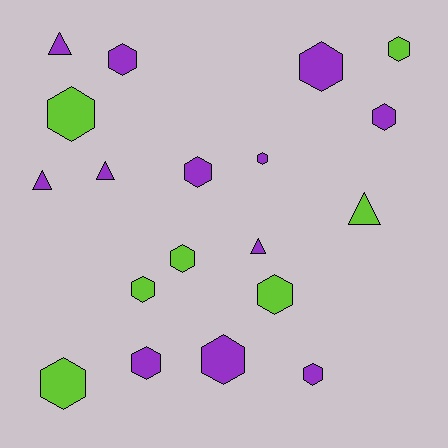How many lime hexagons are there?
There are 6 lime hexagons.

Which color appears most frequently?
Purple, with 12 objects.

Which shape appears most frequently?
Hexagon, with 14 objects.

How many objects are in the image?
There are 19 objects.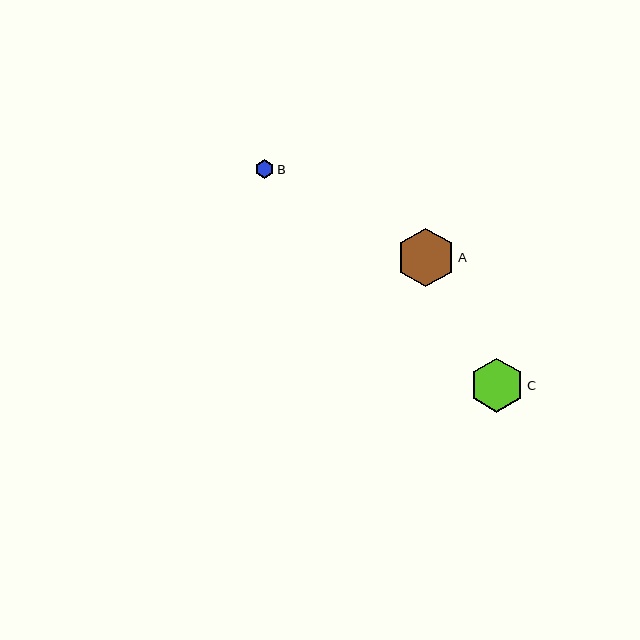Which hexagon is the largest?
Hexagon A is the largest with a size of approximately 59 pixels.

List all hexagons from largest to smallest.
From largest to smallest: A, C, B.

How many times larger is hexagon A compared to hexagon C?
Hexagon A is approximately 1.1 times the size of hexagon C.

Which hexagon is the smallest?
Hexagon B is the smallest with a size of approximately 19 pixels.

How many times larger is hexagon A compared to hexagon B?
Hexagon A is approximately 3.1 times the size of hexagon B.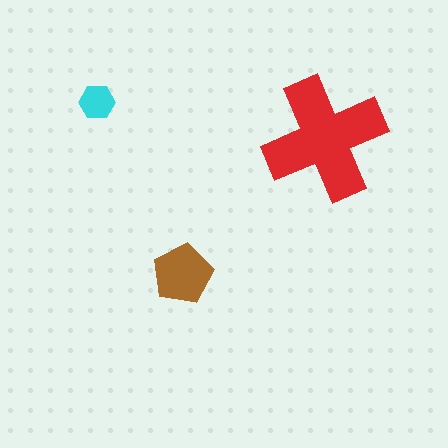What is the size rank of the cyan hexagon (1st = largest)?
3rd.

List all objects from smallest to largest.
The cyan hexagon, the brown pentagon, the red cross.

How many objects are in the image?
There are 3 objects in the image.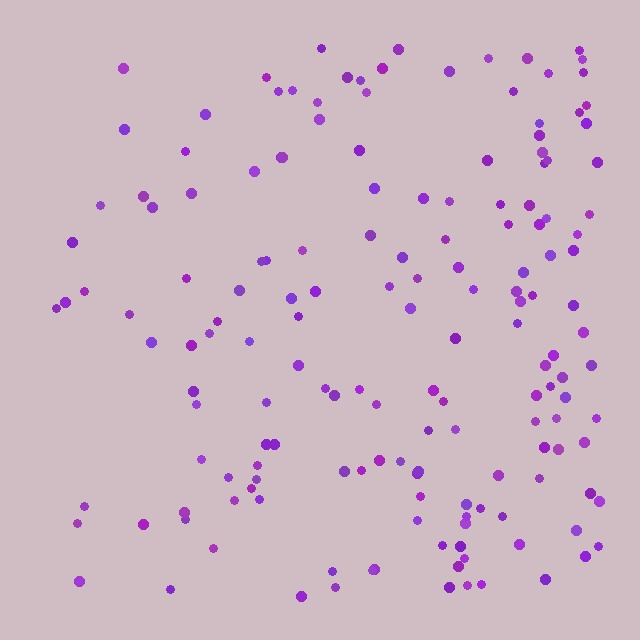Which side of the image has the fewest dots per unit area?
The left.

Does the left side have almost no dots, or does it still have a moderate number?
Still a moderate number, just noticeably fewer than the right.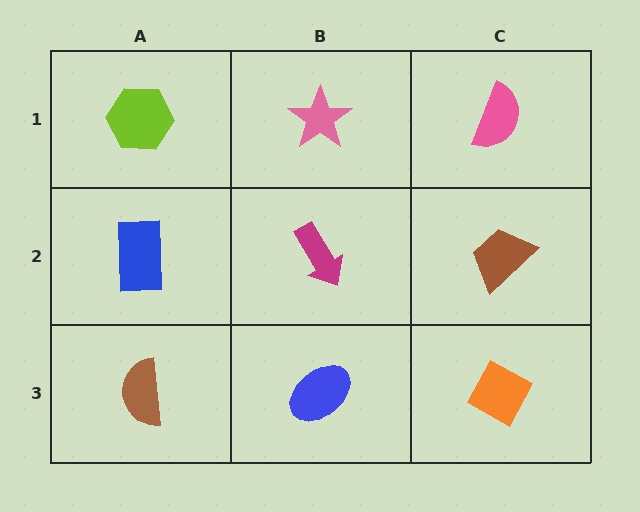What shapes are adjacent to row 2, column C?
A pink semicircle (row 1, column C), an orange diamond (row 3, column C), a magenta arrow (row 2, column B).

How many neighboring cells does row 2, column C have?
3.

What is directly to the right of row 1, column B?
A pink semicircle.